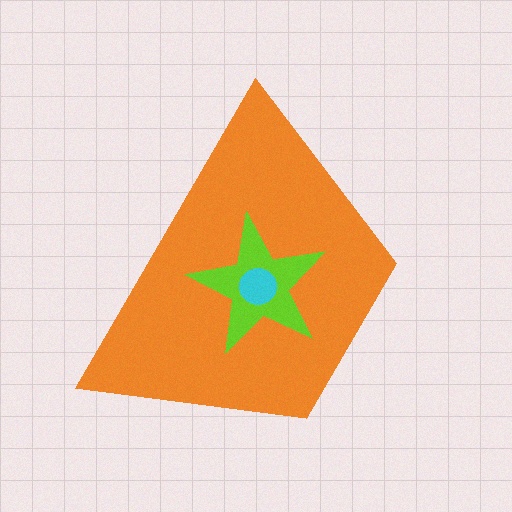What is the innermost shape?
The cyan circle.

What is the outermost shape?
The orange trapezoid.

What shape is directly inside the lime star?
The cyan circle.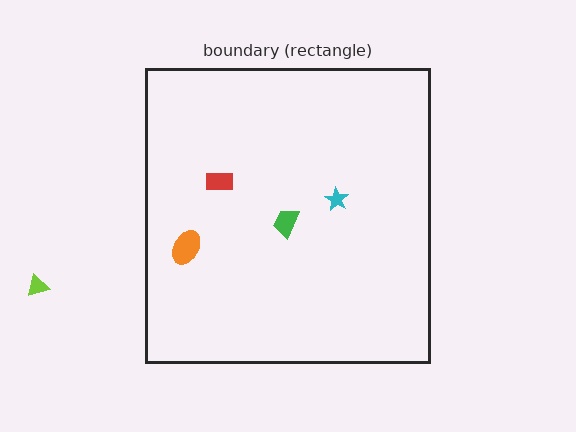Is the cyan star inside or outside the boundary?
Inside.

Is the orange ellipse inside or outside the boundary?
Inside.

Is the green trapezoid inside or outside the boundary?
Inside.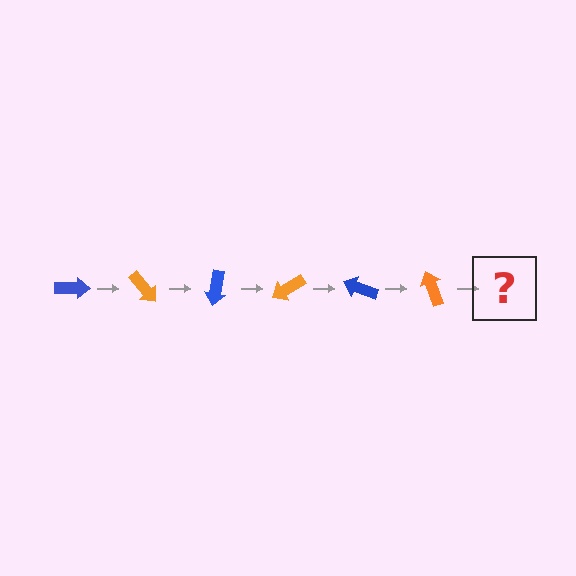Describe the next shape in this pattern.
It should be a blue arrow, rotated 300 degrees from the start.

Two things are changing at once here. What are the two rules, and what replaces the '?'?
The two rules are that it rotates 50 degrees each step and the color cycles through blue and orange. The '?' should be a blue arrow, rotated 300 degrees from the start.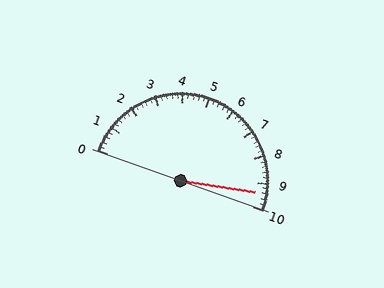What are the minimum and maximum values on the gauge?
The gauge ranges from 0 to 10.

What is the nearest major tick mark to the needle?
The nearest major tick mark is 9.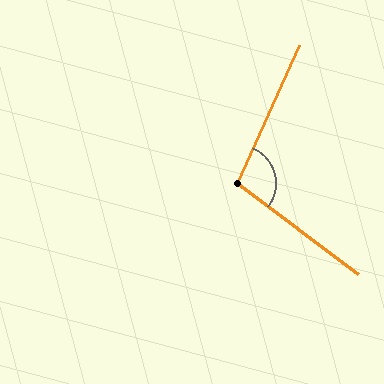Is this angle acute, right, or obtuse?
It is obtuse.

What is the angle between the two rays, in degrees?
Approximately 103 degrees.